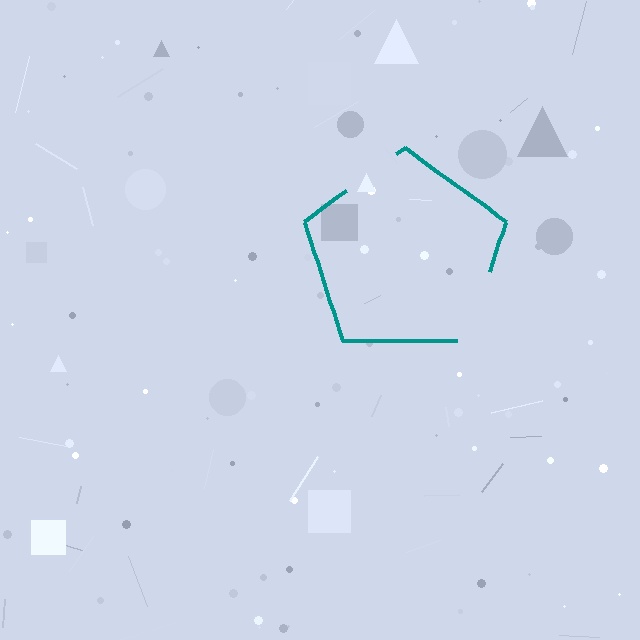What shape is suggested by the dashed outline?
The dashed outline suggests a pentagon.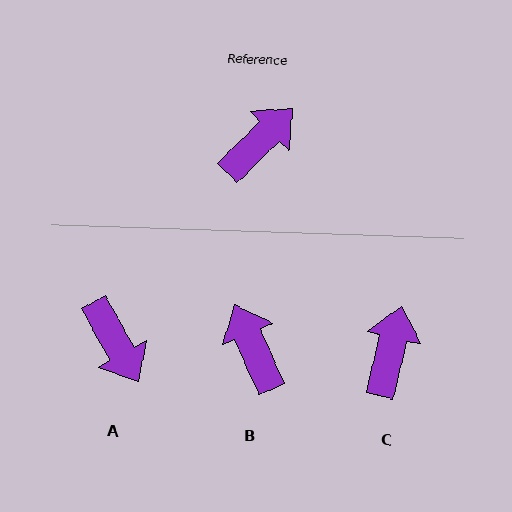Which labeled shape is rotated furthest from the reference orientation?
A, about 105 degrees away.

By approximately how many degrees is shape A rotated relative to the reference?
Approximately 105 degrees clockwise.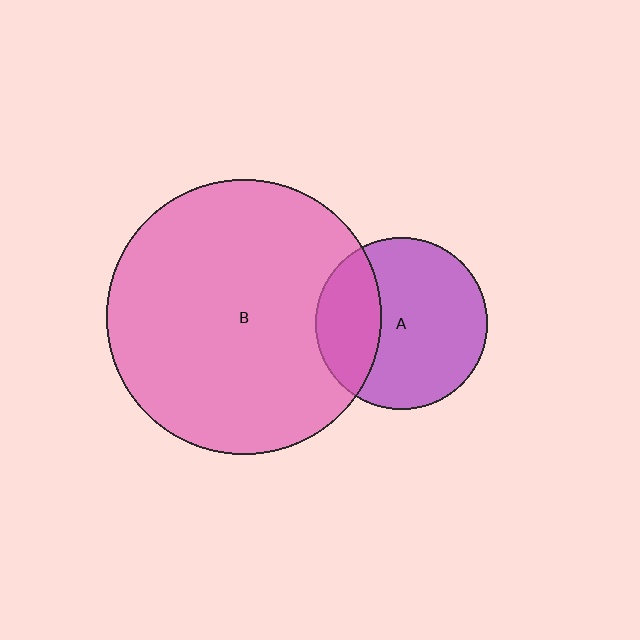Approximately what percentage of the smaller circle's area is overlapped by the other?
Approximately 30%.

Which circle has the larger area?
Circle B (pink).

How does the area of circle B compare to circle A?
Approximately 2.6 times.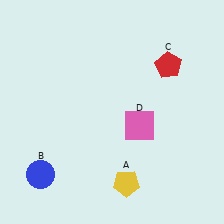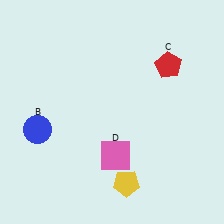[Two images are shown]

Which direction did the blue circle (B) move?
The blue circle (B) moved up.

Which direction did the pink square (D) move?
The pink square (D) moved down.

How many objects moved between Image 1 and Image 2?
2 objects moved between the two images.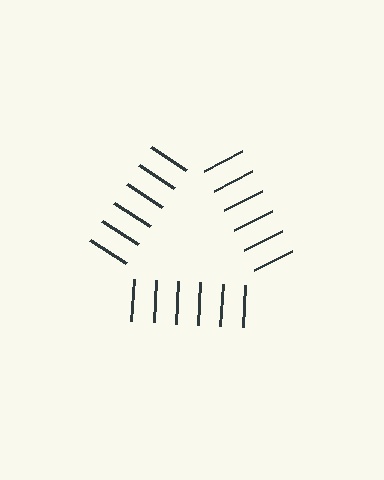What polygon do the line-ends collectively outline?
An illusory triangle — the line segments terminate on its edges but no continuous stroke is drawn.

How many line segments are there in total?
18 — 6 along each of the 3 edges.